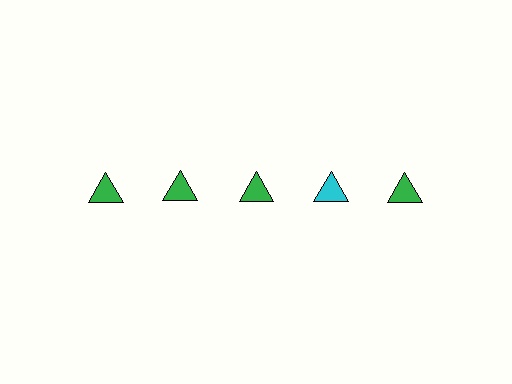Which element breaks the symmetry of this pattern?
The cyan triangle in the top row, second from right column breaks the symmetry. All other shapes are green triangles.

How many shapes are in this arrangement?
There are 5 shapes arranged in a grid pattern.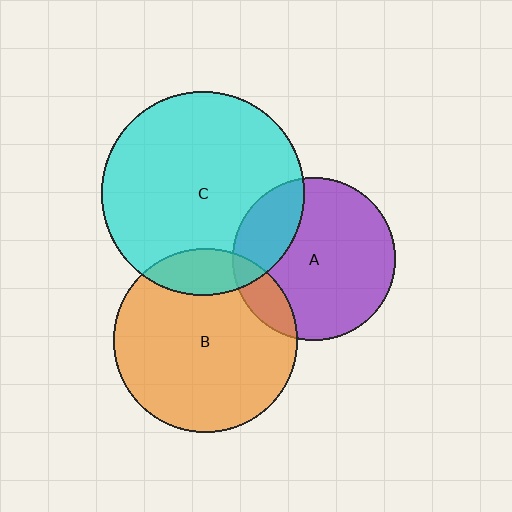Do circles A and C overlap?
Yes.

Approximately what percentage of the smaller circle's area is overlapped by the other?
Approximately 25%.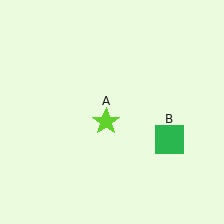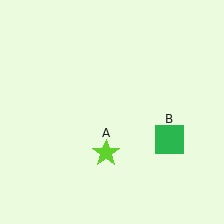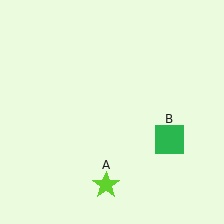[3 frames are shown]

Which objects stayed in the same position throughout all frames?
Green square (object B) remained stationary.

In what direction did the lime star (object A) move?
The lime star (object A) moved down.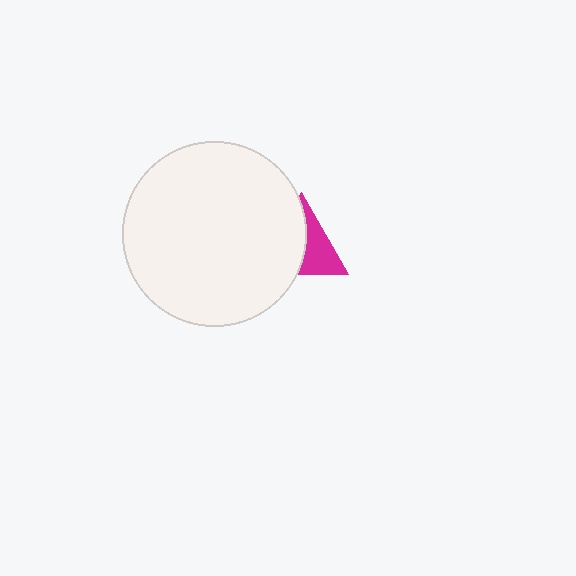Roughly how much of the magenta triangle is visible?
A small part of it is visible (roughly 45%).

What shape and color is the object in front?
The object in front is a white circle.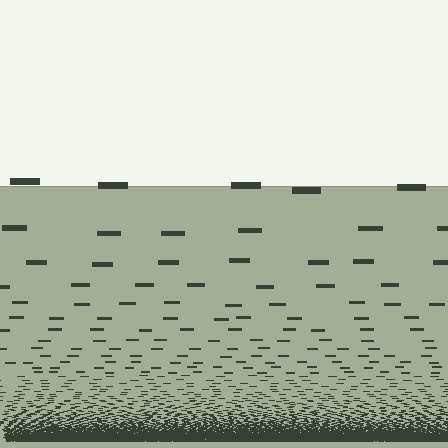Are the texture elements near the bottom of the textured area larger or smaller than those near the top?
Smaller. The gradient is inverted — elements near the bottom are smaller and denser.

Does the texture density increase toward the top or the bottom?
Density increases toward the bottom.